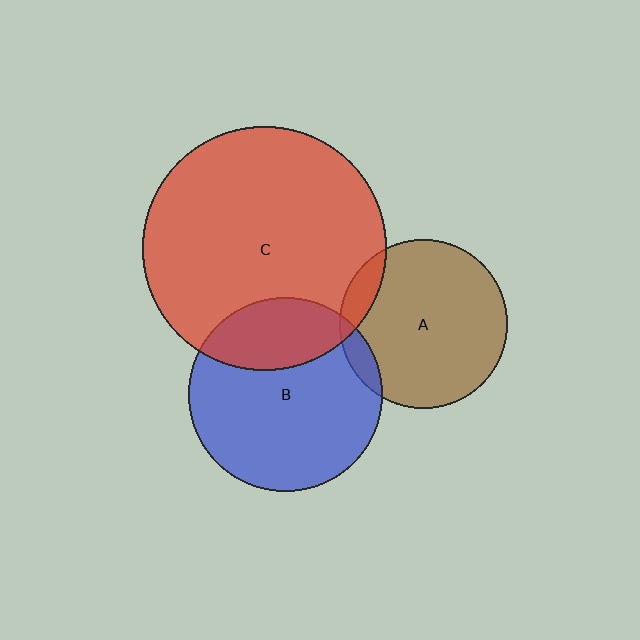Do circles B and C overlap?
Yes.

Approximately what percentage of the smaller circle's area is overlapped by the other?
Approximately 25%.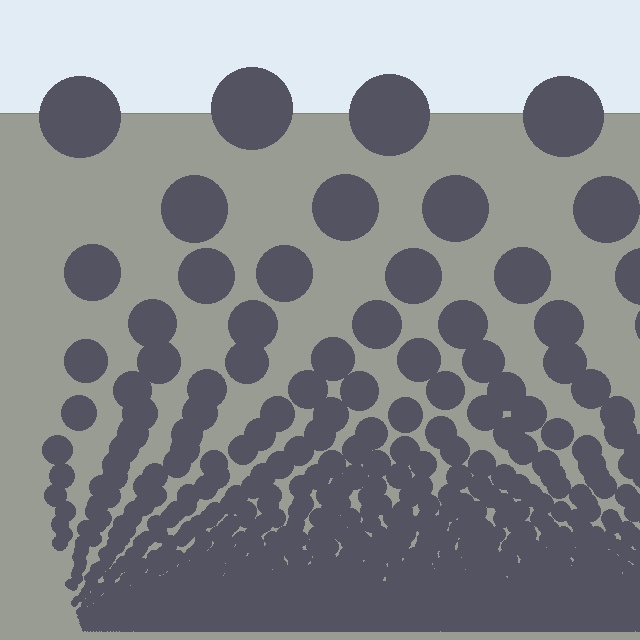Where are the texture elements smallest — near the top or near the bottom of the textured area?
Near the bottom.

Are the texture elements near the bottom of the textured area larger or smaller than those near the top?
Smaller. The gradient is inverted — elements near the bottom are smaller and denser.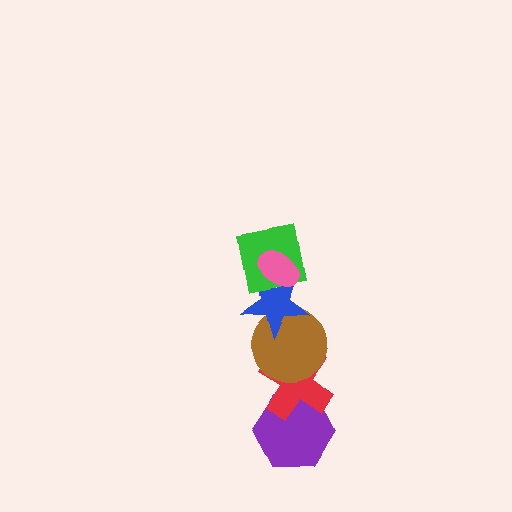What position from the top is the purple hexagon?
The purple hexagon is 6th from the top.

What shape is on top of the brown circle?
The blue star is on top of the brown circle.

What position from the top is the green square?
The green square is 2nd from the top.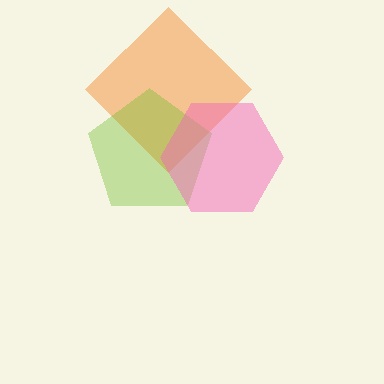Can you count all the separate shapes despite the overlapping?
Yes, there are 3 separate shapes.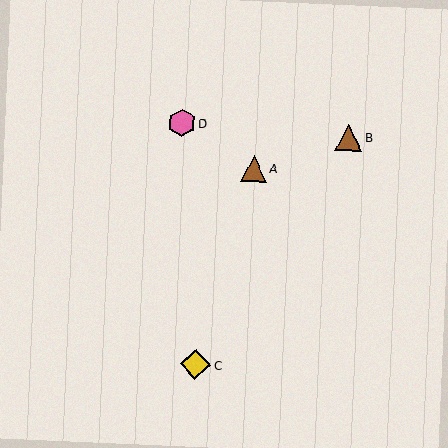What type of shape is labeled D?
Shape D is a pink hexagon.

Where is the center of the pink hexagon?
The center of the pink hexagon is at (182, 123).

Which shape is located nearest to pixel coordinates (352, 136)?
The brown triangle (labeled B) at (349, 138) is nearest to that location.